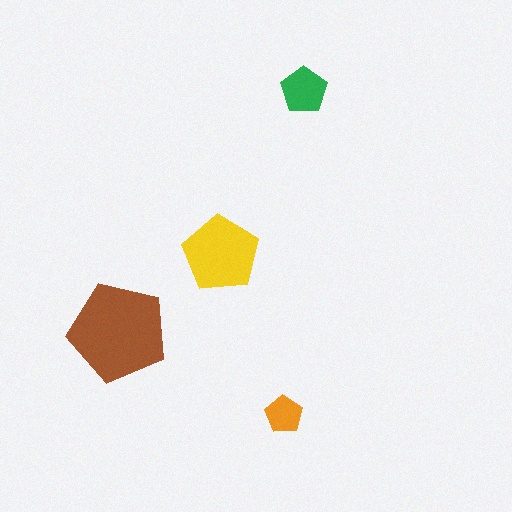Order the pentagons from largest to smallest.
the brown one, the yellow one, the green one, the orange one.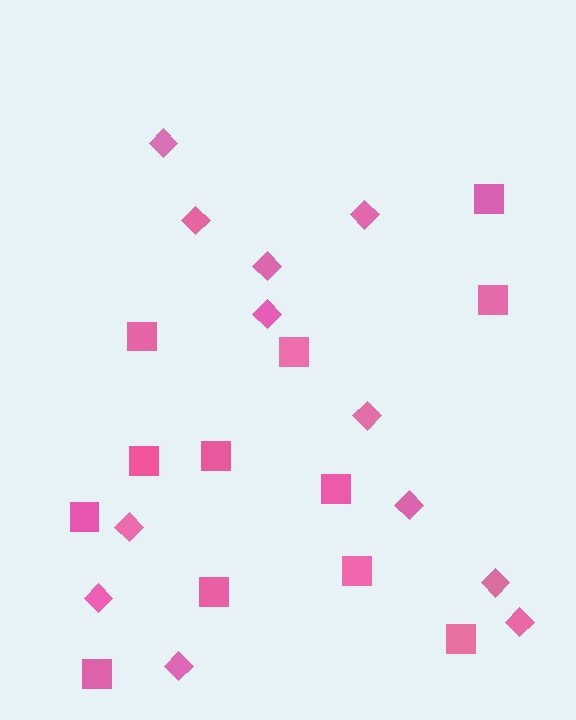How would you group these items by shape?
There are 2 groups: one group of diamonds (12) and one group of squares (12).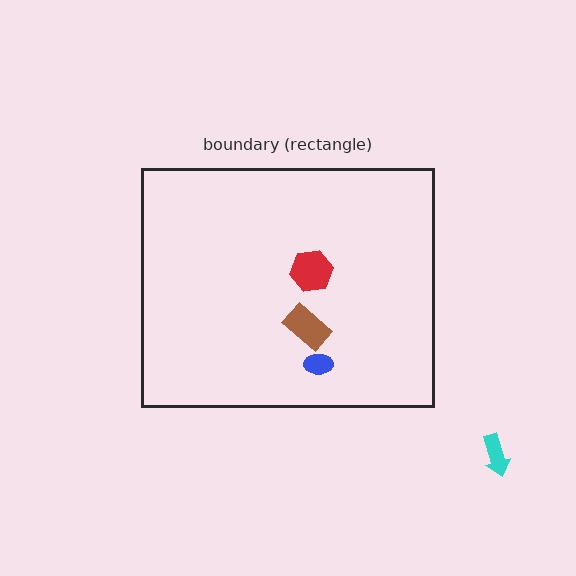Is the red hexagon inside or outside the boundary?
Inside.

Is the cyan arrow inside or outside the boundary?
Outside.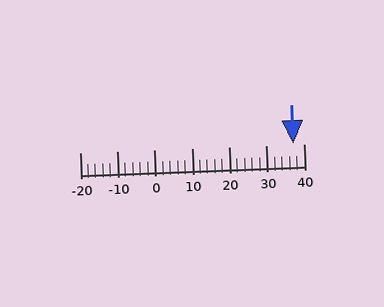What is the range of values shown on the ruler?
The ruler shows values from -20 to 40.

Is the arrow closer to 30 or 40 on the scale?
The arrow is closer to 40.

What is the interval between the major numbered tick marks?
The major tick marks are spaced 10 units apart.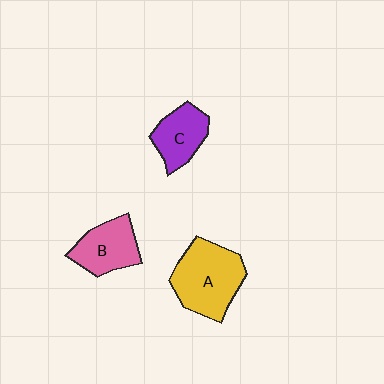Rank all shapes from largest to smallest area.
From largest to smallest: A (yellow), B (pink), C (purple).